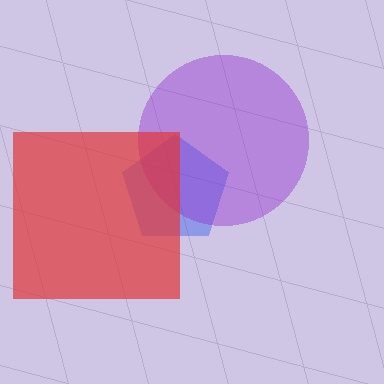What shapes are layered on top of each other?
The layered shapes are: a blue pentagon, a purple circle, a red square.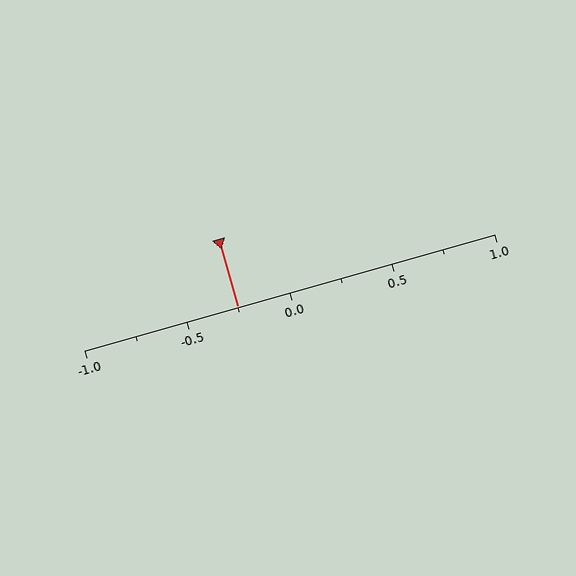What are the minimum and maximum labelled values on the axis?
The axis runs from -1.0 to 1.0.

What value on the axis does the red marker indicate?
The marker indicates approximately -0.25.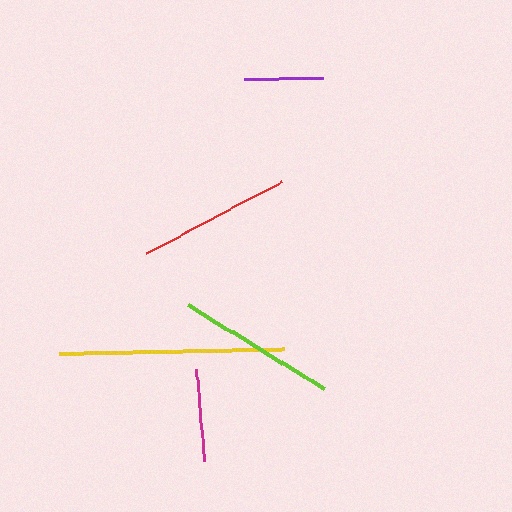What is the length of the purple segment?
The purple segment is approximately 78 pixels long.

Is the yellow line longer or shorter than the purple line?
The yellow line is longer than the purple line.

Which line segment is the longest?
The yellow line is the longest at approximately 226 pixels.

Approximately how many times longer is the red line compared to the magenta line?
The red line is approximately 1.7 times the length of the magenta line.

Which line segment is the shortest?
The purple line is the shortest at approximately 78 pixels.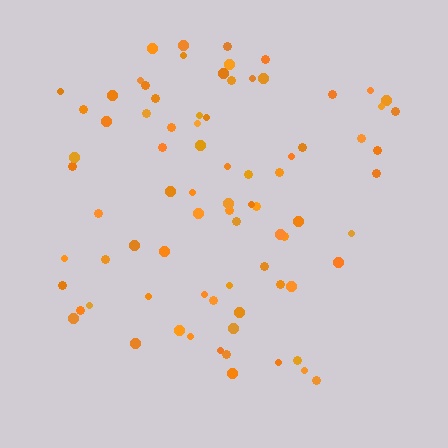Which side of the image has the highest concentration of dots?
The top.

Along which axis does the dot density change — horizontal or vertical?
Vertical.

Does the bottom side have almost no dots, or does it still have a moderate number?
Still a moderate number, just noticeably fewer than the top.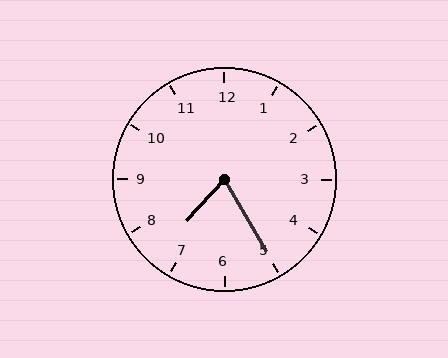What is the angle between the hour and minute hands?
Approximately 72 degrees.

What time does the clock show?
7:25.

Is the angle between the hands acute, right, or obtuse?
It is acute.